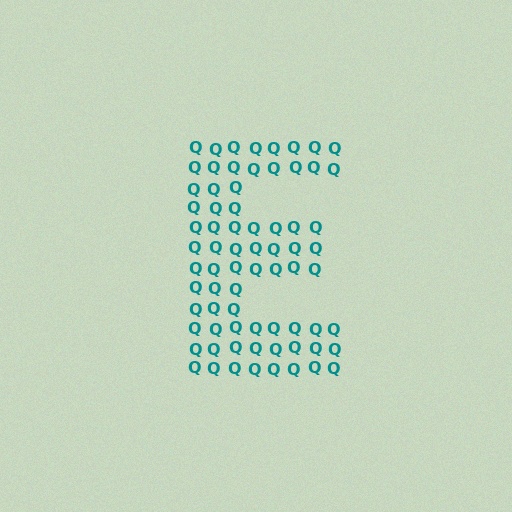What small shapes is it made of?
It is made of small letter Q's.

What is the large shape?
The large shape is the letter E.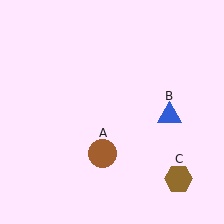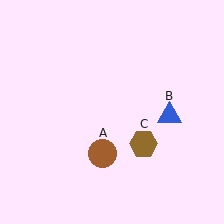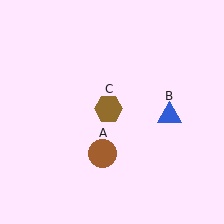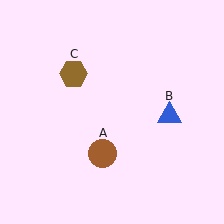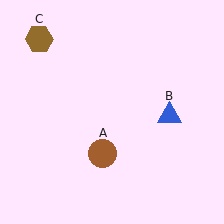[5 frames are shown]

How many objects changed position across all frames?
1 object changed position: brown hexagon (object C).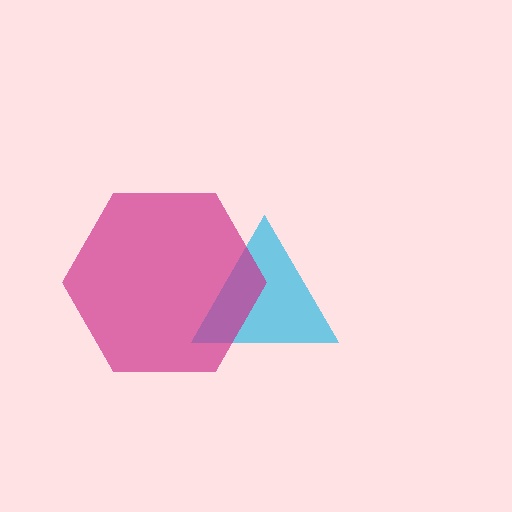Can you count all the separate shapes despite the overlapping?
Yes, there are 2 separate shapes.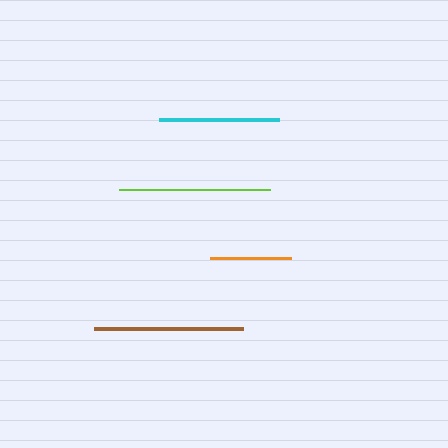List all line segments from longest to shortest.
From longest to shortest: lime, brown, cyan, orange.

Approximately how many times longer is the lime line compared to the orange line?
The lime line is approximately 1.9 times the length of the orange line.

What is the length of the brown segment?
The brown segment is approximately 149 pixels long.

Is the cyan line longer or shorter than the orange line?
The cyan line is longer than the orange line.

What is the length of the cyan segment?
The cyan segment is approximately 120 pixels long.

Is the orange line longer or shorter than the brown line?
The brown line is longer than the orange line.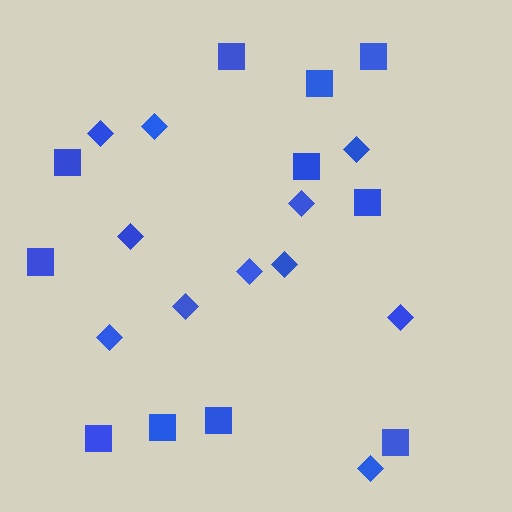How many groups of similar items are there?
There are 2 groups: one group of diamonds (11) and one group of squares (11).